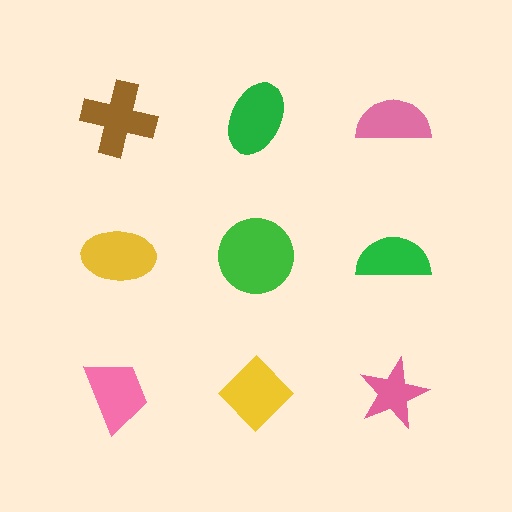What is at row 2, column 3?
A green semicircle.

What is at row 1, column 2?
A green ellipse.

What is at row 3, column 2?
A yellow diamond.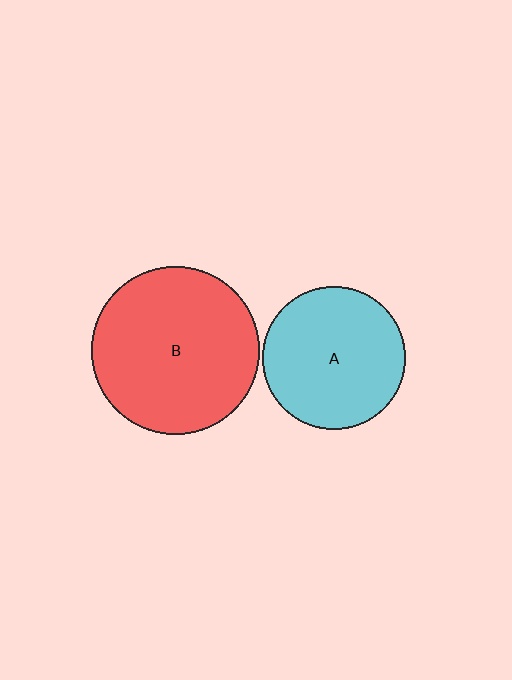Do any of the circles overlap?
No, none of the circles overlap.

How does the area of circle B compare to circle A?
Approximately 1.4 times.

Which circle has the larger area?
Circle B (red).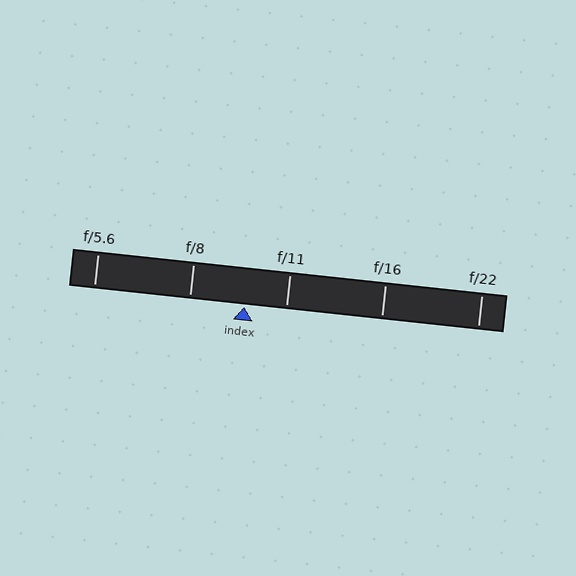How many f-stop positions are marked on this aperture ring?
There are 5 f-stop positions marked.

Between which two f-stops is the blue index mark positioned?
The index mark is between f/8 and f/11.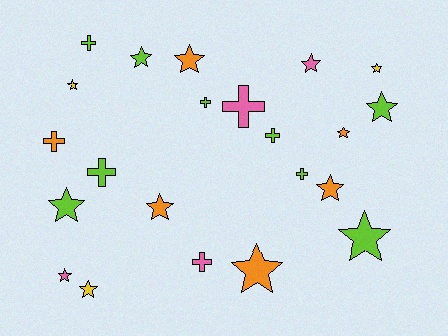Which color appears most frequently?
Lime, with 9 objects.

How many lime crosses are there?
There are 5 lime crosses.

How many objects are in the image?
There are 22 objects.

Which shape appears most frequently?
Star, with 14 objects.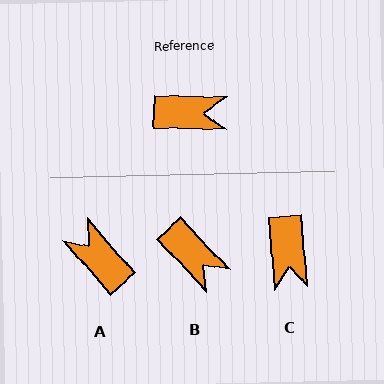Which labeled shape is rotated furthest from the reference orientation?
A, about 133 degrees away.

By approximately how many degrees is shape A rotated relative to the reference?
Approximately 133 degrees counter-clockwise.